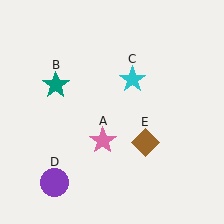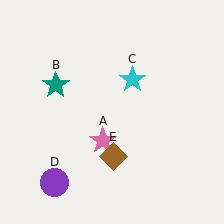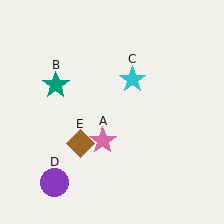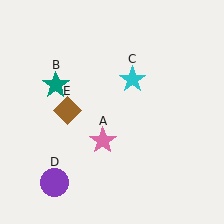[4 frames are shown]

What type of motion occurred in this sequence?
The brown diamond (object E) rotated clockwise around the center of the scene.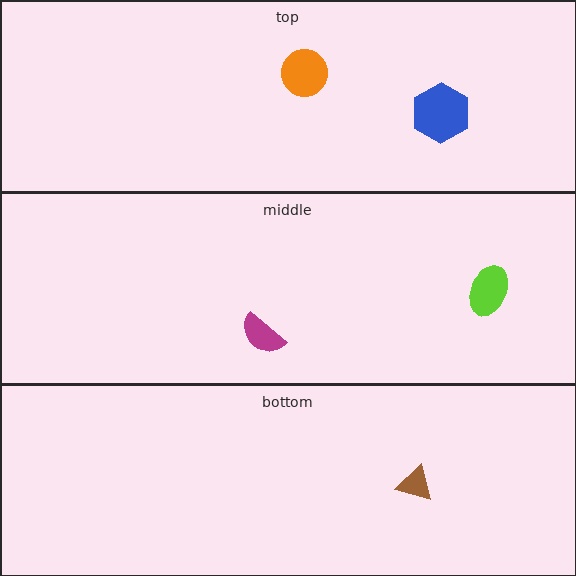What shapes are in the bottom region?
The brown triangle.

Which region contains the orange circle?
The top region.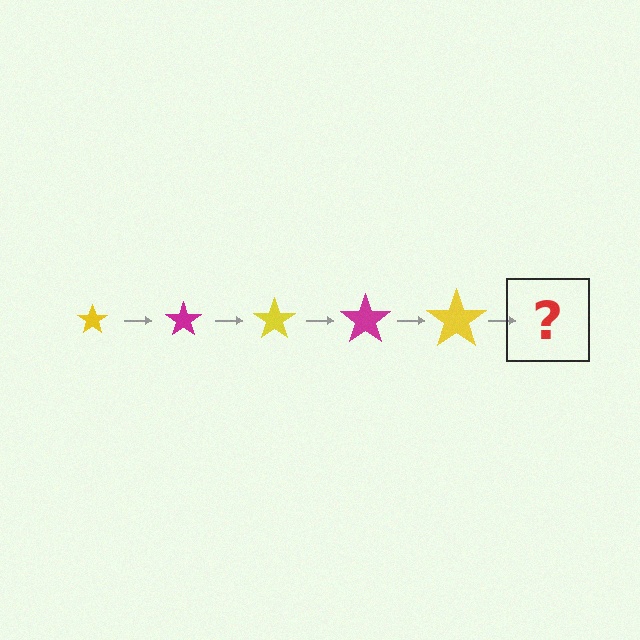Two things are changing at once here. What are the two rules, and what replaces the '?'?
The two rules are that the star grows larger each step and the color cycles through yellow and magenta. The '?' should be a magenta star, larger than the previous one.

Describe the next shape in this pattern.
It should be a magenta star, larger than the previous one.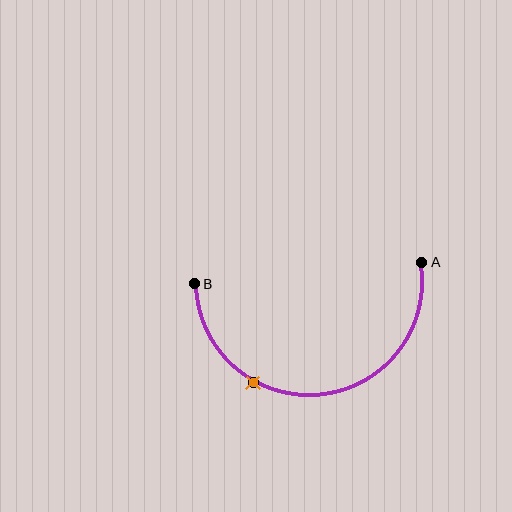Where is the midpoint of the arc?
The arc midpoint is the point on the curve farthest from the straight line joining A and B. It sits below that line.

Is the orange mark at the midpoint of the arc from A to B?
No. The orange mark lies on the arc but is closer to endpoint B. The arc midpoint would be at the point on the curve equidistant along the arc from both A and B.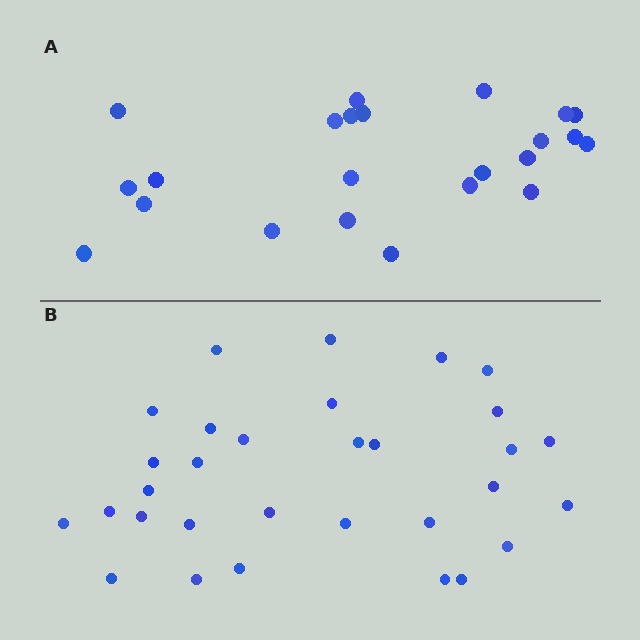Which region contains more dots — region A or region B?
Region B (the bottom region) has more dots.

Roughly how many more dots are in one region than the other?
Region B has roughly 8 or so more dots than region A.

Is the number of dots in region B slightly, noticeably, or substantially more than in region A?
Region B has noticeably more, but not dramatically so. The ratio is roughly 1.3 to 1.